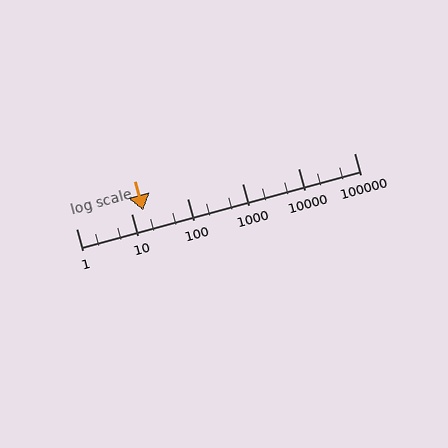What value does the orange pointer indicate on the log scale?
The pointer indicates approximately 16.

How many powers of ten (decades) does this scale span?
The scale spans 5 decades, from 1 to 100000.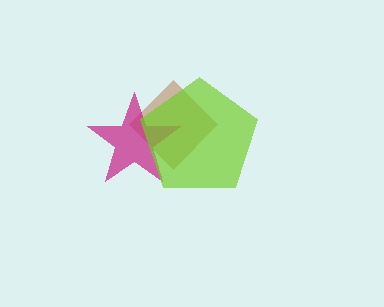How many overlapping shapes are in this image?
There are 3 overlapping shapes in the image.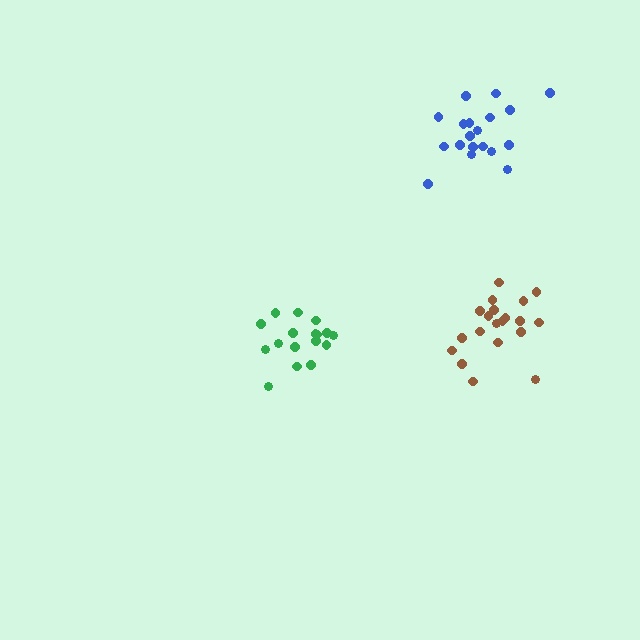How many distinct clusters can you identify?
There are 3 distinct clusters.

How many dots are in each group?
Group 1: 17 dots, Group 2: 20 dots, Group 3: 19 dots (56 total).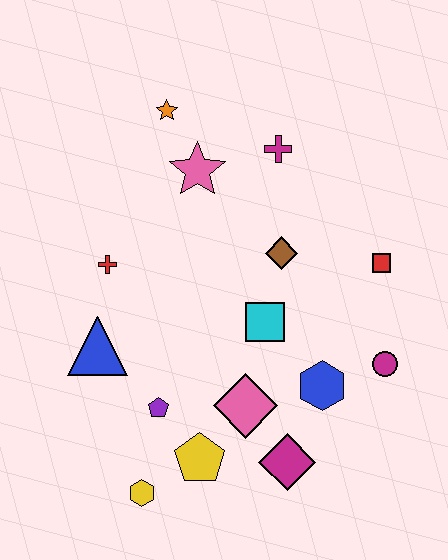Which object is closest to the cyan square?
The brown diamond is closest to the cyan square.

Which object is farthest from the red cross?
The magenta circle is farthest from the red cross.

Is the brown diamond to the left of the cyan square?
No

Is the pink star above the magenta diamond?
Yes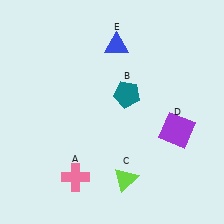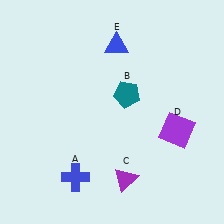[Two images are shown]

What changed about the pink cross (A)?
In Image 1, A is pink. In Image 2, it changed to blue.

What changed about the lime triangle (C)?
In Image 1, C is lime. In Image 2, it changed to purple.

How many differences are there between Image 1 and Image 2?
There are 2 differences between the two images.